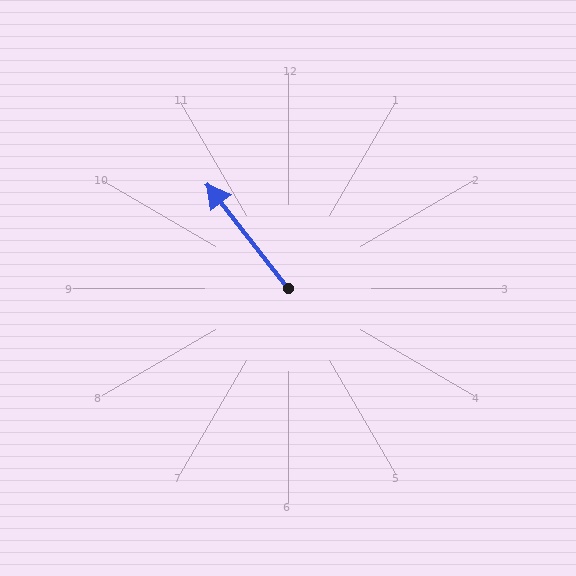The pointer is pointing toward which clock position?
Roughly 11 o'clock.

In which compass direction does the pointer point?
Northwest.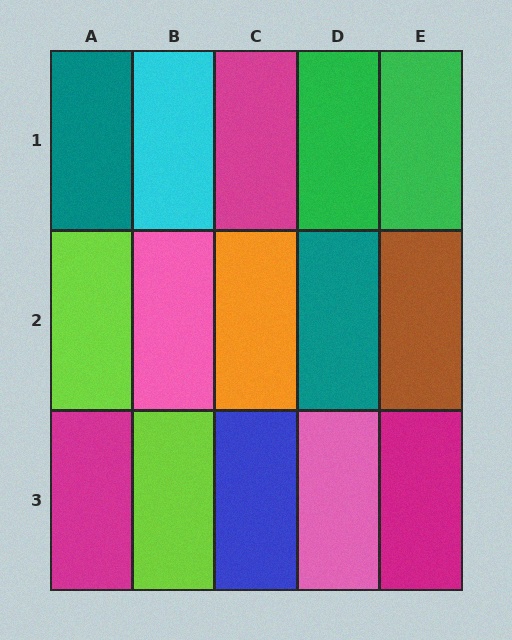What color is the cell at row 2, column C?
Orange.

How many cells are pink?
2 cells are pink.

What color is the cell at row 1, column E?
Green.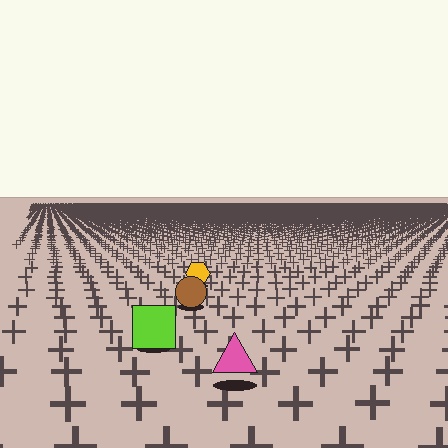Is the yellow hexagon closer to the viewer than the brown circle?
No. The brown circle is closer — you can tell from the texture gradient: the ground texture is coarser near it.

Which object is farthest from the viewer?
The yellow hexagon is farthest from the viewer. It appears smaller and the ground texture around it is denser.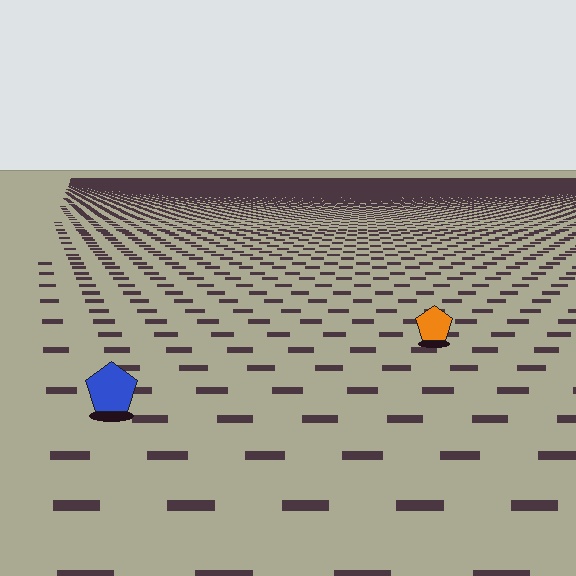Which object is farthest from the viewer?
The orange pentagon is farthest from the viewer. It appears smaller and the ground texture around it is denser.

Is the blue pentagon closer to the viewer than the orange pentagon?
Yes. The blue pentagon is closer — you can tell from the texture gradient: the ground texture is coarser near it.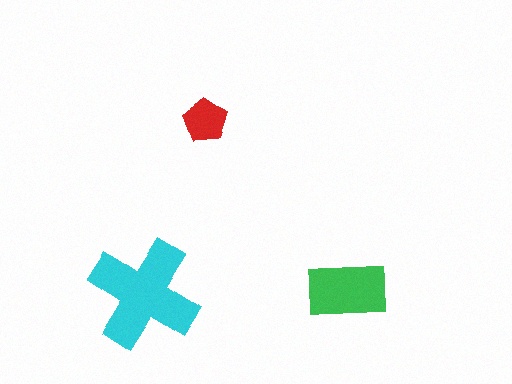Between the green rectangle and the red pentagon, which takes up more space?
The green rectangle.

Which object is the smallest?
The red pentagon.